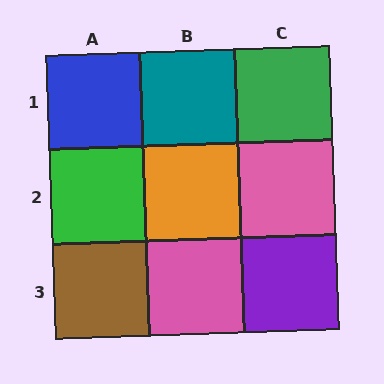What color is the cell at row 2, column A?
Green.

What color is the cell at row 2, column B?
Orange.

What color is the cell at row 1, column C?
Green.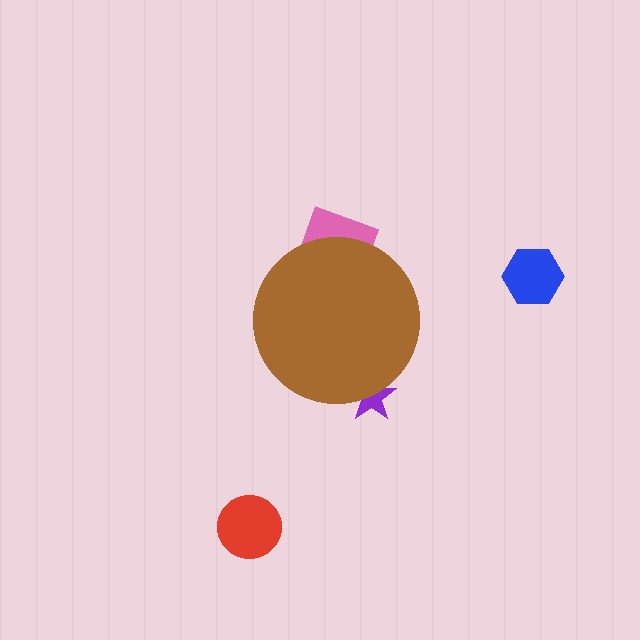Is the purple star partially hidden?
Yes, the purple star is partially hidden behind the brown circle.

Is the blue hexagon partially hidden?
No, the blue hexagon is fully visible.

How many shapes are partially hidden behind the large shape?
2 shapes are partially hidden.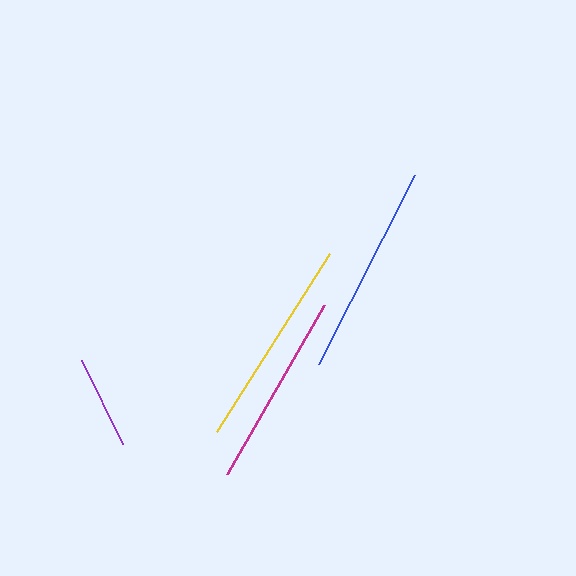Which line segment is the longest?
The yellow line is the longest at approximately 211 pixels.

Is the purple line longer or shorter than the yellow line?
The yellow line is longer than the purple line.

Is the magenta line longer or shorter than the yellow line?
The yellow line is longer than the magenta line.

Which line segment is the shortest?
The purple line is the shortest at approximately 94 pixels.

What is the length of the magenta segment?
The magenta segment is approximately 195 pixels long.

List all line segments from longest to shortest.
From longest to shortest: yellow, blue, magenta, purple.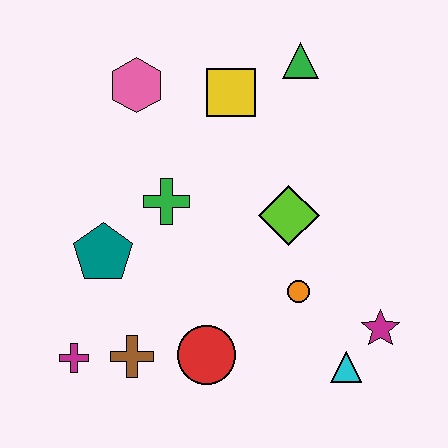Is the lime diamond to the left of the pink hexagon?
No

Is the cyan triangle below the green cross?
Yes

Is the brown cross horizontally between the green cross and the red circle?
No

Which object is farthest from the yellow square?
The magenta cross is farthest from the yellow square.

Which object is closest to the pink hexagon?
The yellow square is closest to the pink hexagon.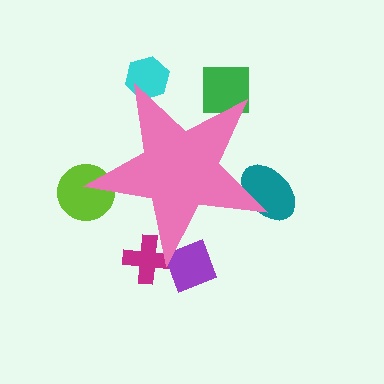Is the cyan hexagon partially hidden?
Yes, the cyan hexagon is partially hidden behind the pink star.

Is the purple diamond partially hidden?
Yes, the purple diamond is partially hidden behind the pink star.